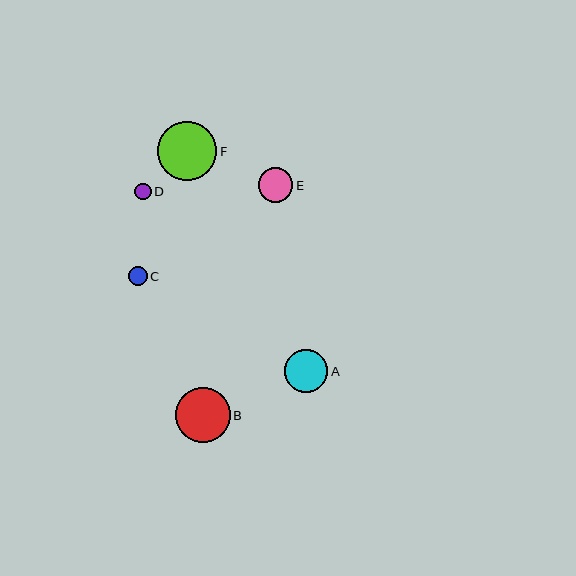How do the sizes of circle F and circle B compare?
Circle F and circle B are approximately the same size.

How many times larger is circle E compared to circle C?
Circle E is approximately 1.8 times the size of circle C.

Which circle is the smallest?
Circle D is the smallest with a size of approximately 16 pixels.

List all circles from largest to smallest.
From largest to smallest: F, B, A, E, C, D.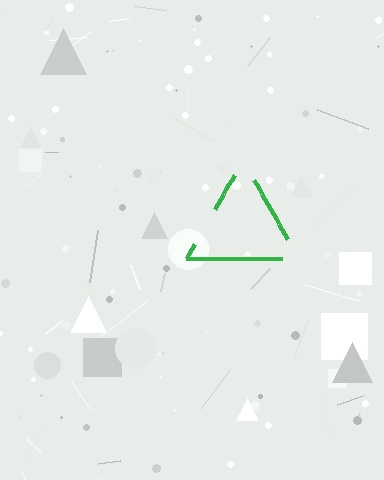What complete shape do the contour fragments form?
The contour fragments form a triangle.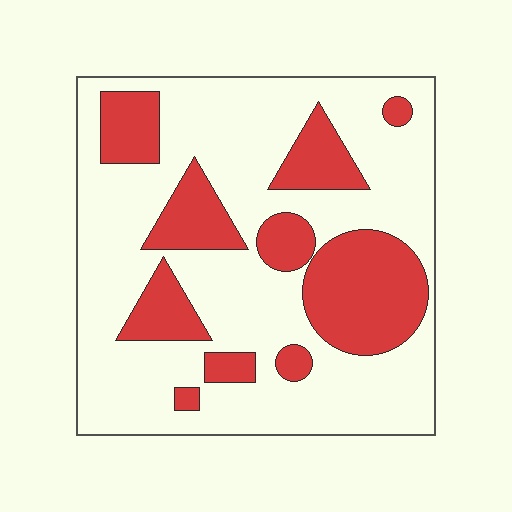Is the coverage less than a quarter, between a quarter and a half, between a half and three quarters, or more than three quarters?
Between a quarter and a half.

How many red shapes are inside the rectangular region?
10.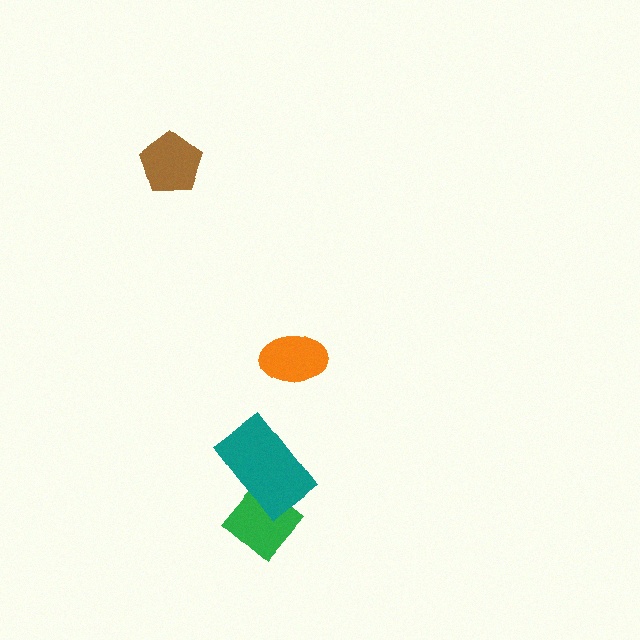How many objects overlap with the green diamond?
1 object overlaps with the green diamond.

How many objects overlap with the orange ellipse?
0 objects overlap with the orange ellipse.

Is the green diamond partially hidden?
Yes, it is partially covered by another shape.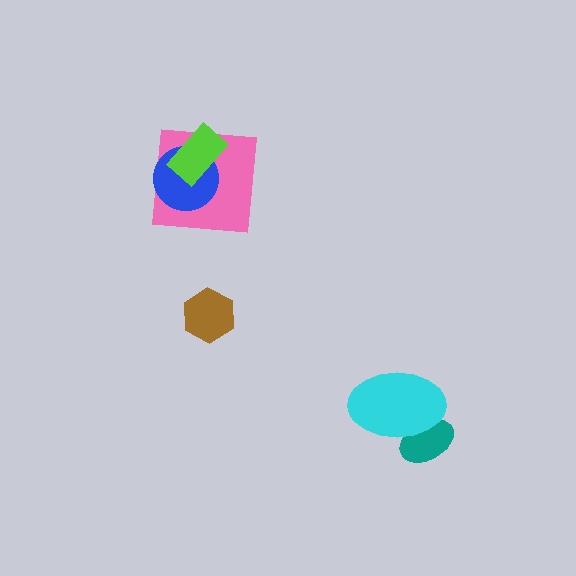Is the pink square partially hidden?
Yes, it is partially covered by another shape.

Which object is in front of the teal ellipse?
The cyan ellipse is in front of the teal ellipse.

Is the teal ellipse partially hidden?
Yes, it is partially covered by another shape.